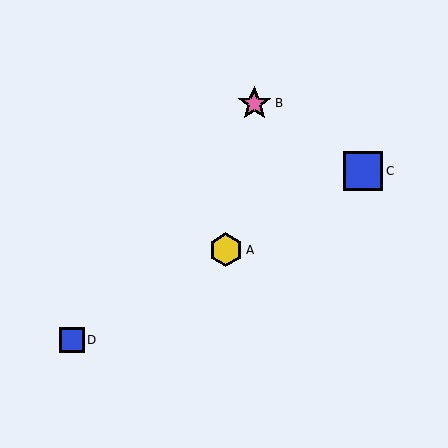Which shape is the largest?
The blue square (labeled C) is the largest.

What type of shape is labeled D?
Shape D is a blue square.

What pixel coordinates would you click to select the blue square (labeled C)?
Click at (363, 171) to select the blue square C.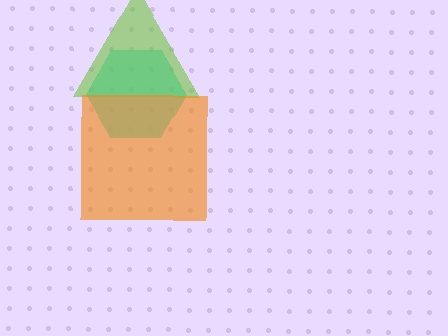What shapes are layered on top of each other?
The layered shapes are: a cyan hexagon, a lime triangle, an orange square.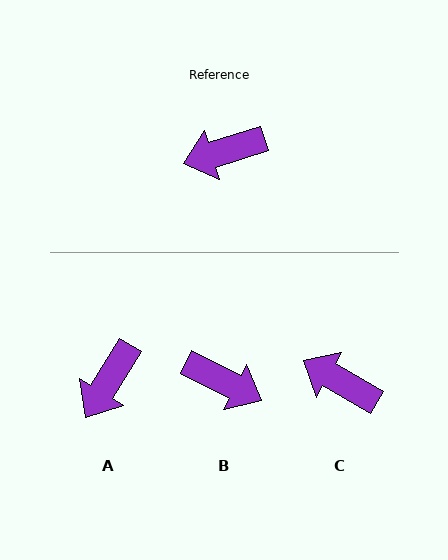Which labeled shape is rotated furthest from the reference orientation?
B, about 136 degrees away.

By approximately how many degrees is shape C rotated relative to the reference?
Approximately 47 degrees clockwise.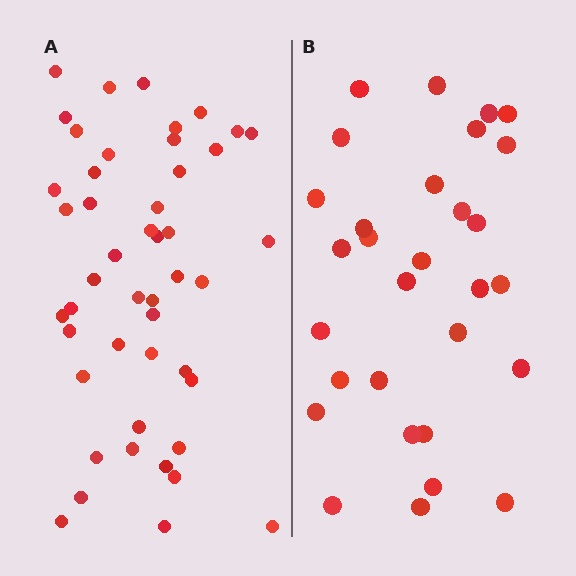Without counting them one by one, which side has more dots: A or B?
Region A (the left region) has more dots.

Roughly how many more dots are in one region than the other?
Region A has approximately 15 more dots than region B.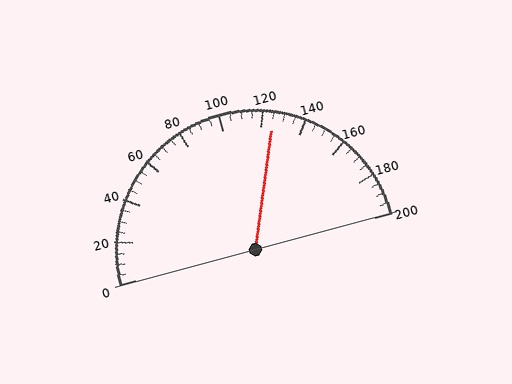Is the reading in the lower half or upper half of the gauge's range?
The reading is in the upper half of the range (0 to 200).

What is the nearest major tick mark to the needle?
The nearest major tick mark is 120.